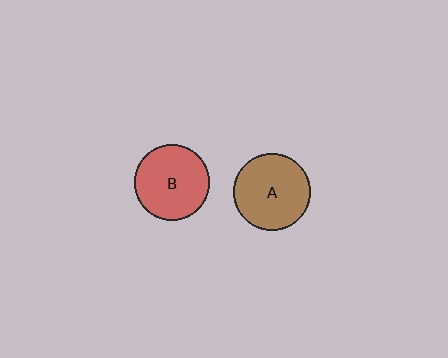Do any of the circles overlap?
No, none of the circles overlap.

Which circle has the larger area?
Circle A (brown).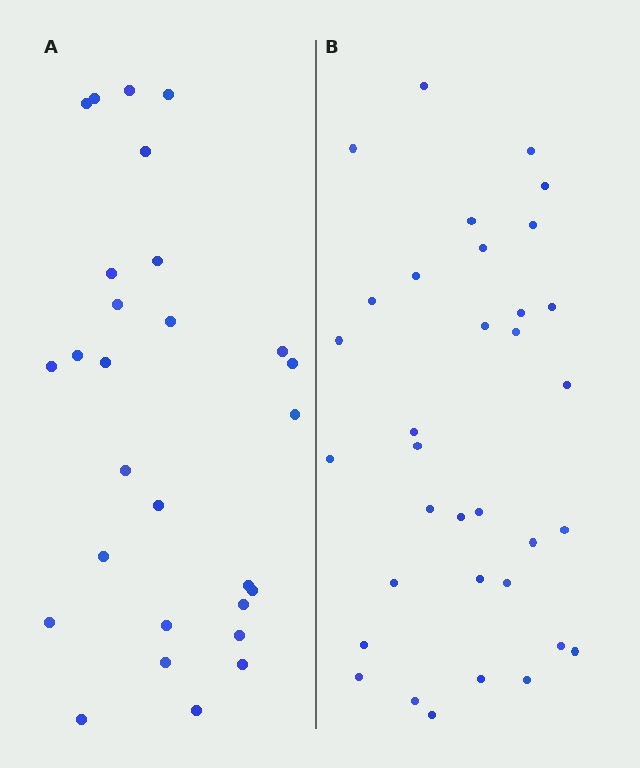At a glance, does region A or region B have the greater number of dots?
Region B (the right region) has more dots.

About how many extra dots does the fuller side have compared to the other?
Region B has about 6 more dots than region A.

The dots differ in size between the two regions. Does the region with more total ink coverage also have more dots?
No. Region A has more total ink coverage because its dots are larger, but region B actually contains more individual dots. Total area can be misleading — the number of items is what matters here.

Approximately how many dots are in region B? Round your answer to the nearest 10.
About 30 dots. (The exact count is 34, which rounds to 30.)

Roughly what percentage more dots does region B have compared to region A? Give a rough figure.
About 20% more.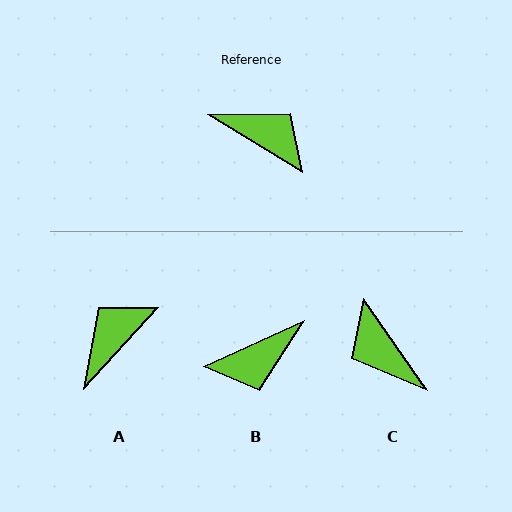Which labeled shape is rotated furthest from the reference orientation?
C, about 157 degrees away.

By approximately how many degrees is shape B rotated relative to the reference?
Approximately 124 degrees clockwise.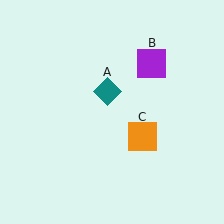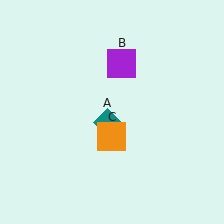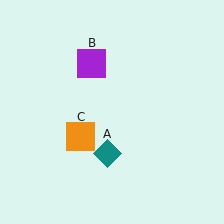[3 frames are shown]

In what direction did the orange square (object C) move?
The orange square (object C) moved left.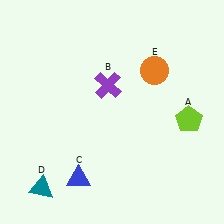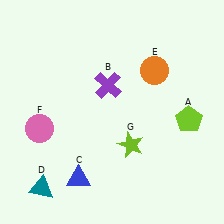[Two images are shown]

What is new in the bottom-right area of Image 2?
A lime star (G) was added in the bottom-right area of Image 2.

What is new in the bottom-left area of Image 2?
A pink circle (F) was added in the bottom-left area of Image 2.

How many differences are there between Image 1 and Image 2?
There are 2 differences between the two images.